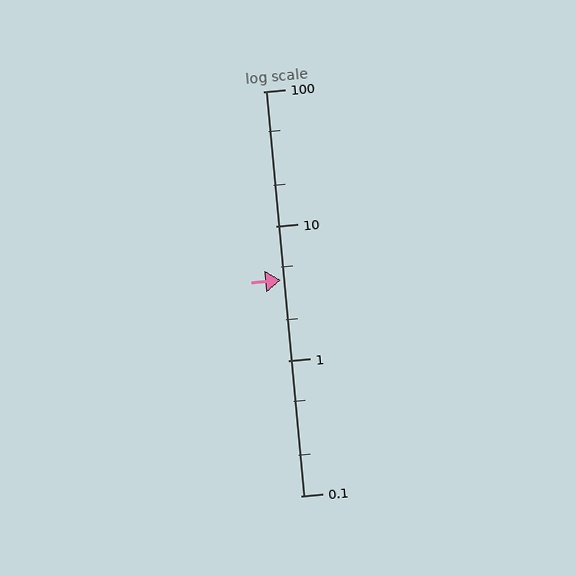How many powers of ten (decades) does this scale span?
The scale spans 3 decades, from 0.1 to 100.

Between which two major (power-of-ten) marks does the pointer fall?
The pointer is between 1 and 10.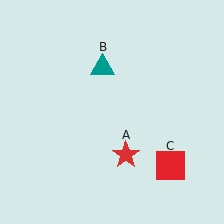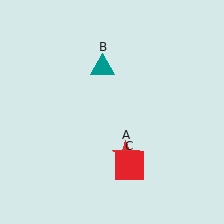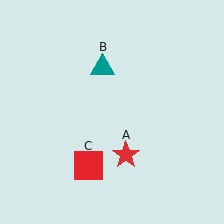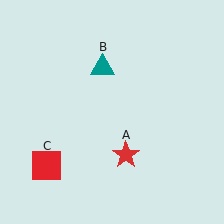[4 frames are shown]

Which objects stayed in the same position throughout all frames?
Red star (object A) and teal triangle (object B) remained stationary.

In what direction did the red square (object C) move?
The red square (object C) moved left.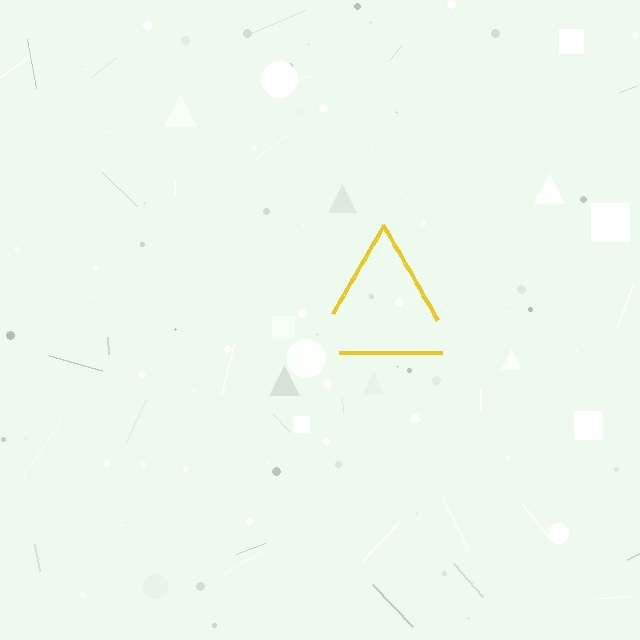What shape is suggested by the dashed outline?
The dashed outline suggests a triangle.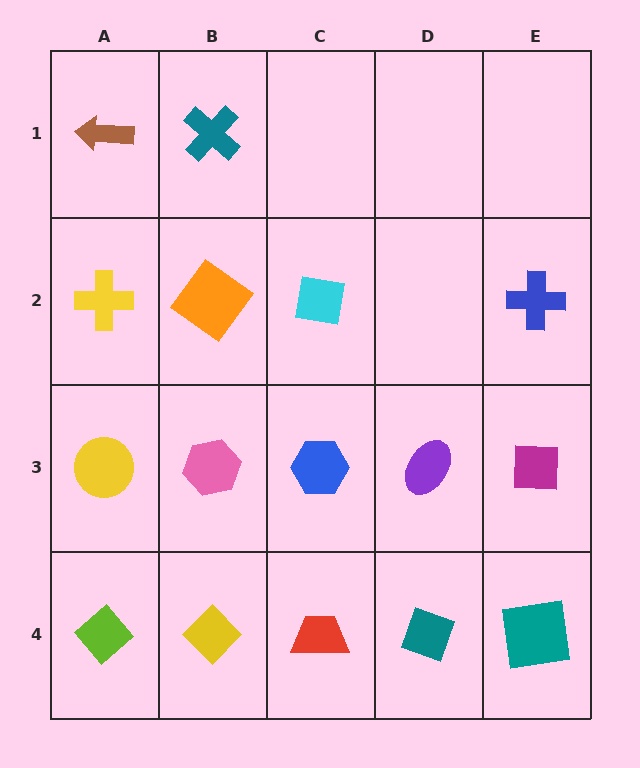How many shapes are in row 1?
2 shapes.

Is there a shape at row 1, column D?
No, that cell is empty.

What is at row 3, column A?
A yellow circle.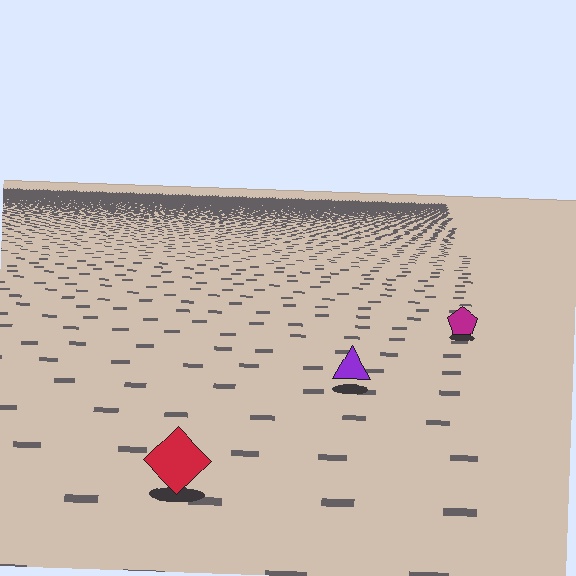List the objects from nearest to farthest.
From nearest to farthest: the red diamond, the purple triangle, the magenta pentagon.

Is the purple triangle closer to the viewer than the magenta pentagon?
Yes. The purple triangle is closer — you can tell from the texture gradient: the ground texture is coarser near it.